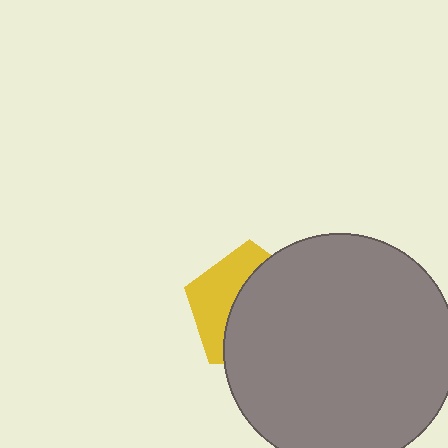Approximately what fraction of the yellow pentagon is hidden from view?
Roughly 62% of the yellow pentagon is hidden behind the gray circle.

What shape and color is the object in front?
The object in front is a gray circle.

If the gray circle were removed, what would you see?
You would see the complete yellow pentagon.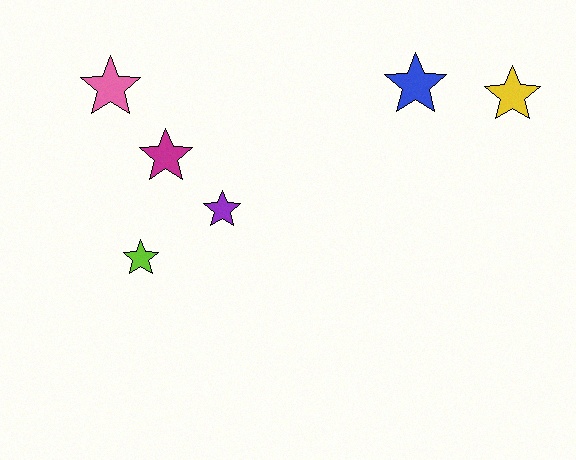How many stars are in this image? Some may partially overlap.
There are 6 stars.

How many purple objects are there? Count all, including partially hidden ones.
There is 1 purple object.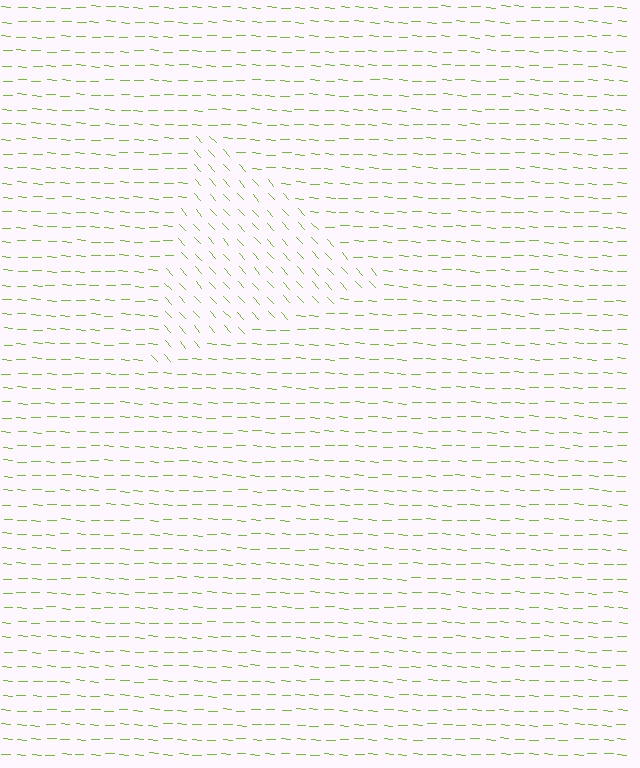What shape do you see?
I see a triangle.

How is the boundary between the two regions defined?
The boundary is defined purely by a change in line orientation (approximately 45 degrees difference). All lines are the same color and thickness.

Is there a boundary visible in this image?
Yes, there is a texture boundary formed by a change in line orientation.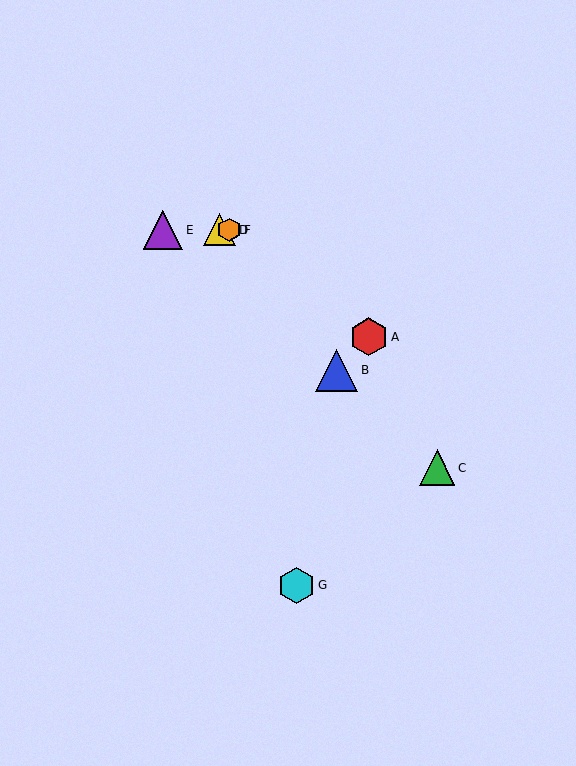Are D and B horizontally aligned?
No, D is at y≈230 and B is at y≈370.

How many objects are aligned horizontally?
3 objects (D, E, F) are aligned horizontally.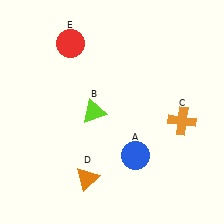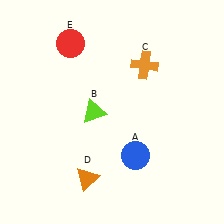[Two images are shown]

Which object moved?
The orange cross (C) moved up.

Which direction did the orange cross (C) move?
The orange cross (C) moved up.